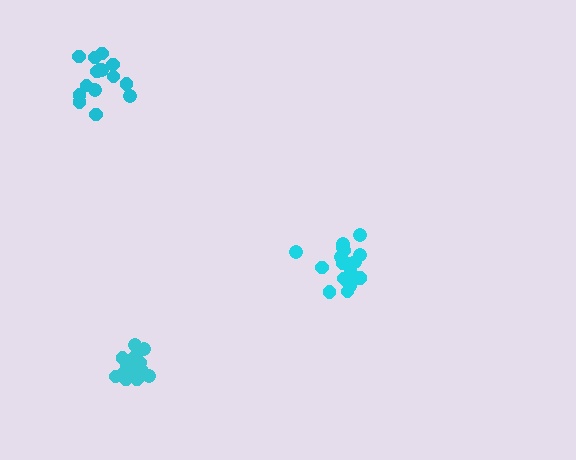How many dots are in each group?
Group 1: 15 dots, Group 2: 19 dots, Group 3: 16 dots (50 total).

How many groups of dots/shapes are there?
There are 3 groups.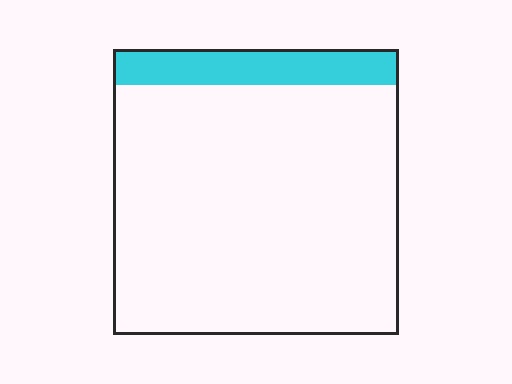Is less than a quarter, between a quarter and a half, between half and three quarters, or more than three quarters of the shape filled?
Less than a quarter.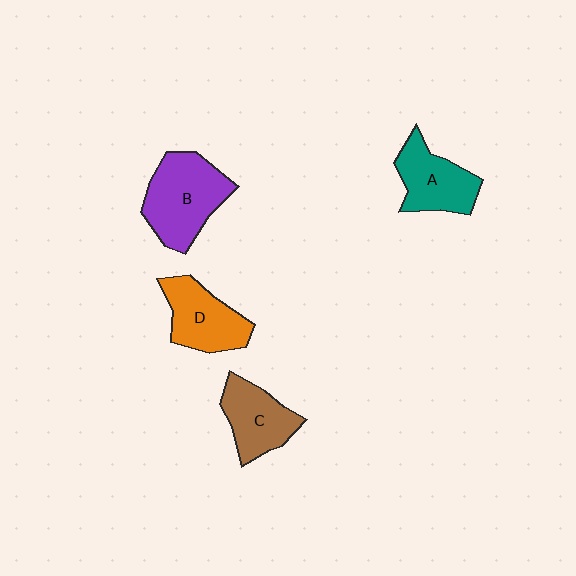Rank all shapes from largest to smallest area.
From largest to smallest: B (purple), D (orange), A (teal), C (brown).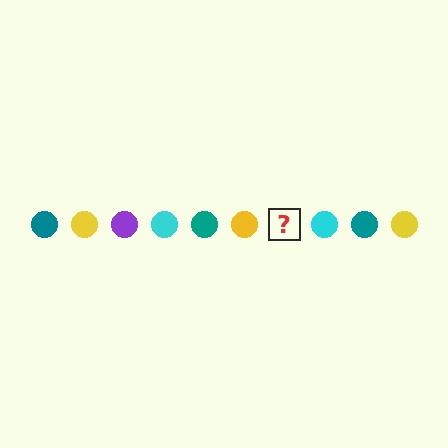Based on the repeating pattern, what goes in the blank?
The blank should be a purple circle.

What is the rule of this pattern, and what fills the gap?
The rule is that the pattern cycles through teal, yellow, purple, cyan circles. The gap should be filled with a purple circle.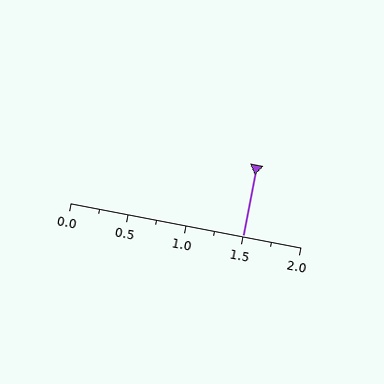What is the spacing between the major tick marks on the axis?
The major ticks are spaced 0.5 apart.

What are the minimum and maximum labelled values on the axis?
The axis runs from 0.0 to 2.0.